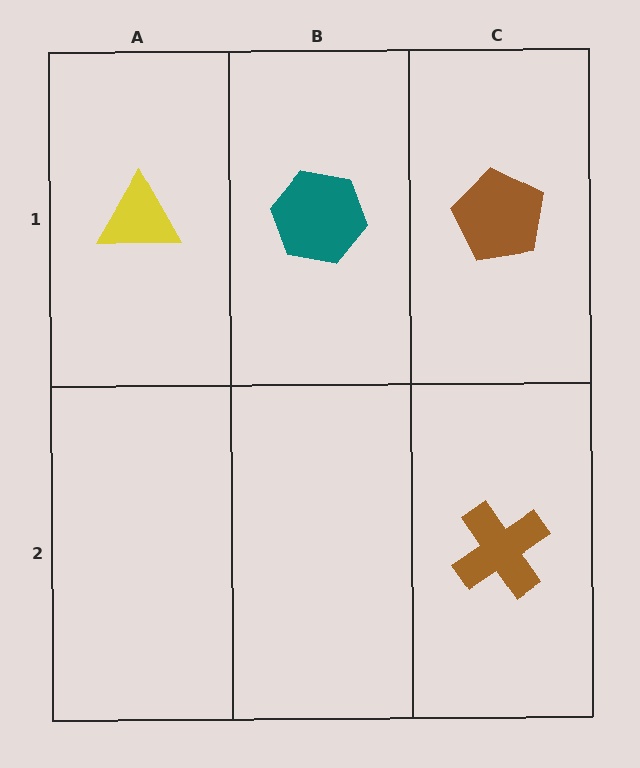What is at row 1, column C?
A brown pentagon.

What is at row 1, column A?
A yellow triangle.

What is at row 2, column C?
A brown cross.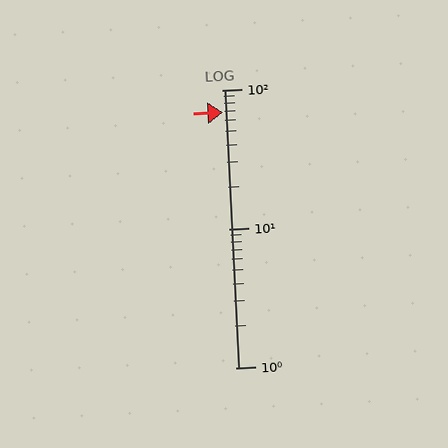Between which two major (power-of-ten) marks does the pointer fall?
The pointer is between 10 and 100.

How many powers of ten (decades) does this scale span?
The scale spans 2 decades, from 1 to 100.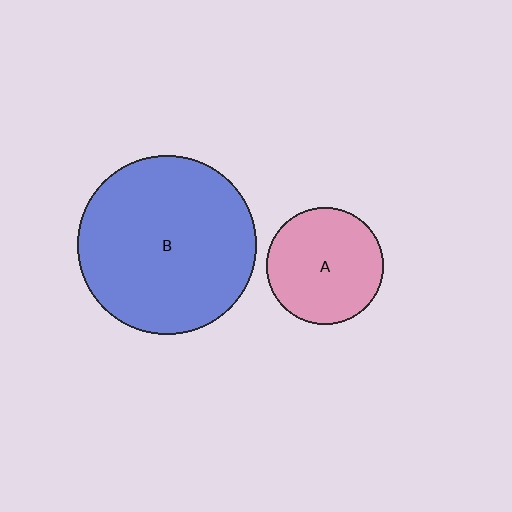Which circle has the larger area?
Circle B (blue).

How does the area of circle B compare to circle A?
Approximately 2.3 times.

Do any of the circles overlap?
No, none of the circles overlap.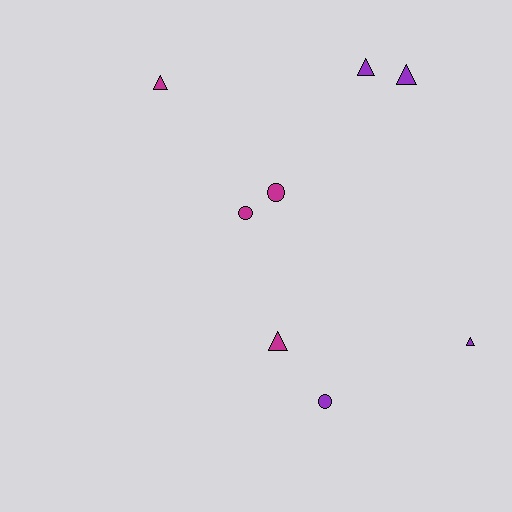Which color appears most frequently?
Purple, with 4 objects.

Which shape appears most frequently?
Triangle, with 5 objects.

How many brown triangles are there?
There are no brown triangles.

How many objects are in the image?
There are 8 objects.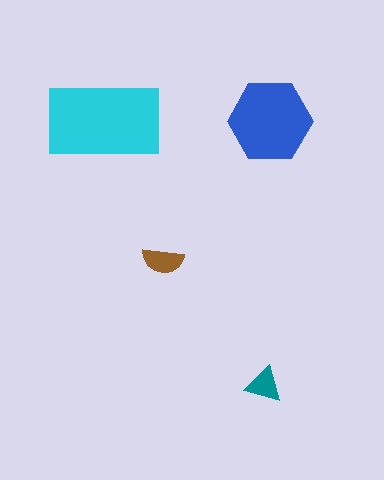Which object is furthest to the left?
The cyan rectangle is leftmost.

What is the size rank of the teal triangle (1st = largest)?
4th.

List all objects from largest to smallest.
The cyan rectangle, the blue hexagon, the brown semicircle, the teal triangle.